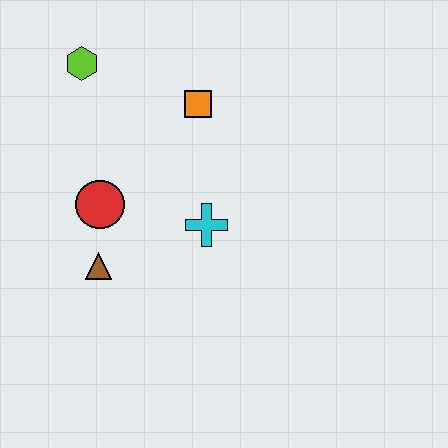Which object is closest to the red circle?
The brown triangle is closest to the red circle.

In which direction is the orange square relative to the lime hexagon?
The orange square is to the right of the lime hexagon.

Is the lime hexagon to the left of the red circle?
Yes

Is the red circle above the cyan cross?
Yes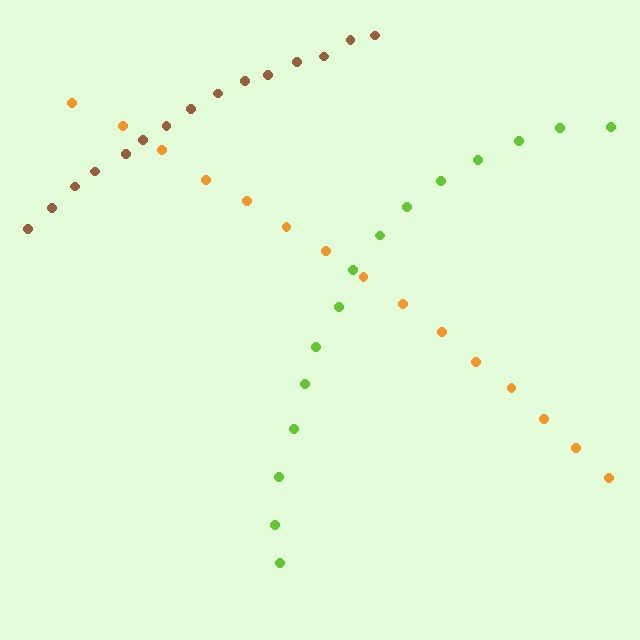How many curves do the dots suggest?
There are 3 distinct paths.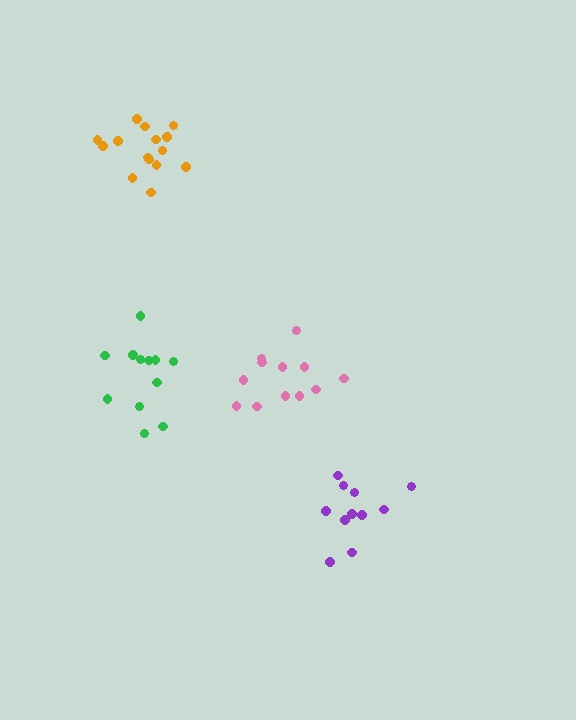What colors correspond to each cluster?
The clusters are colored: orange, green, purple, pink.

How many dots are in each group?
Group 1: 15 dots, Group 2: 12 dots, Group 3: 11 dots, Group 4: 12 dots (50 total).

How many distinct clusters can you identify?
There are 4 distinct clusters.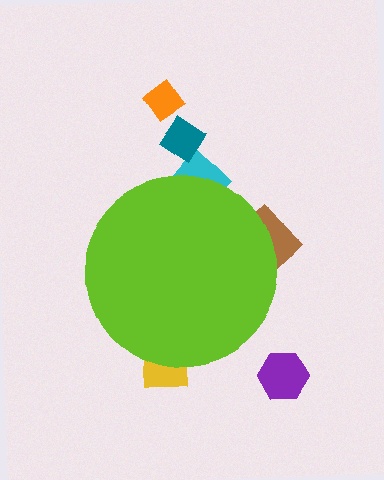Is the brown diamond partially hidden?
Yes, the brown diamond is partially hidden behind the lime circle.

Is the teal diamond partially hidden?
No, the teal diamond is fully visible.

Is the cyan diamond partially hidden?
Yes, the cyan diamond is partially hidden behind the lime circle.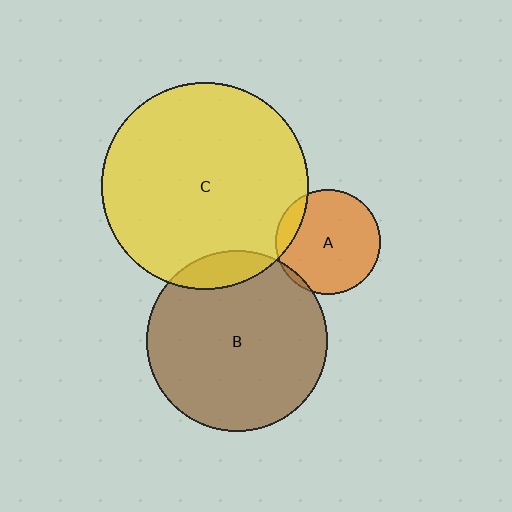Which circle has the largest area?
Circle C (yellow).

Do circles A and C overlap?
Yes.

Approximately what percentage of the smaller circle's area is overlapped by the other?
Approximately 10%.